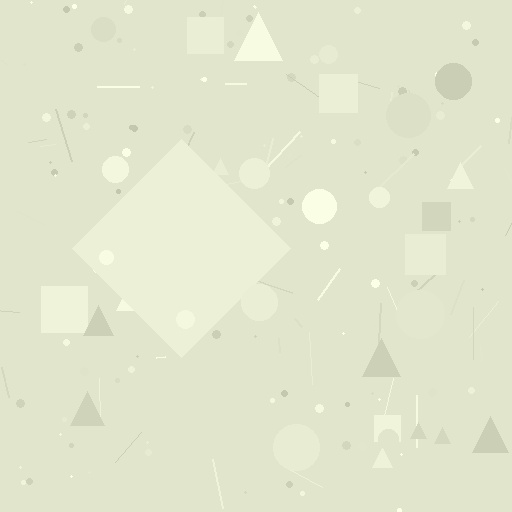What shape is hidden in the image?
A diamond is hidden in the image.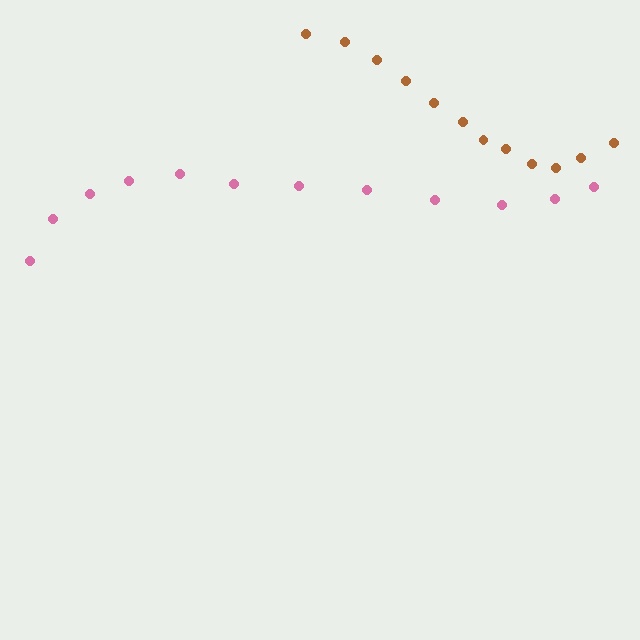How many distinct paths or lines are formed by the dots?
There are 2 distinct paths.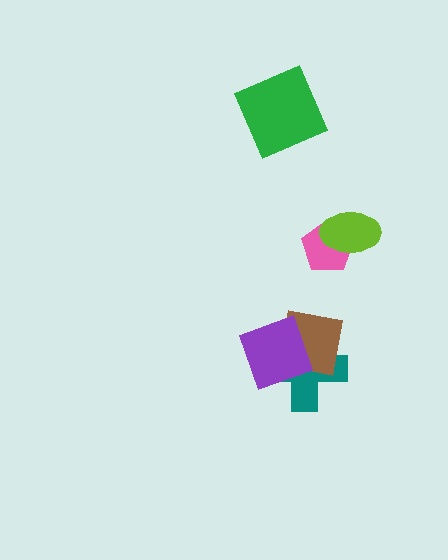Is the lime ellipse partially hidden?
No, no other shape covers it.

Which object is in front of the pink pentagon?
The lime ellipse is in front of the pink pentagon.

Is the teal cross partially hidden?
Yes, it is partially covered by another shape.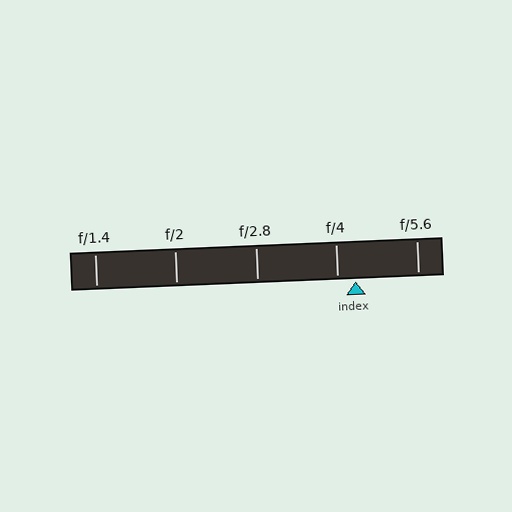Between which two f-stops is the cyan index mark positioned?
The index mark is between f/4 and f/5.6.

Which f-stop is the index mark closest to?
The index mark is closest to f/4.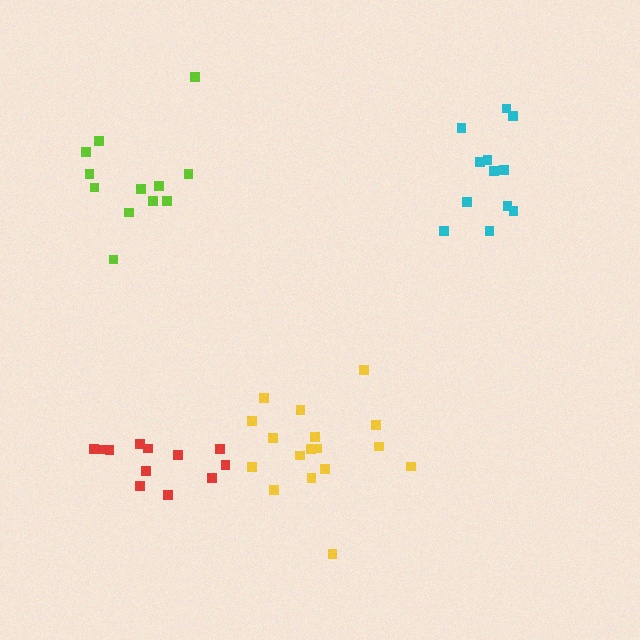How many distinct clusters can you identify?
There are 4 distinct clusters.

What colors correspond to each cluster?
The clusters are colored: lime, red, yellow, cyan.